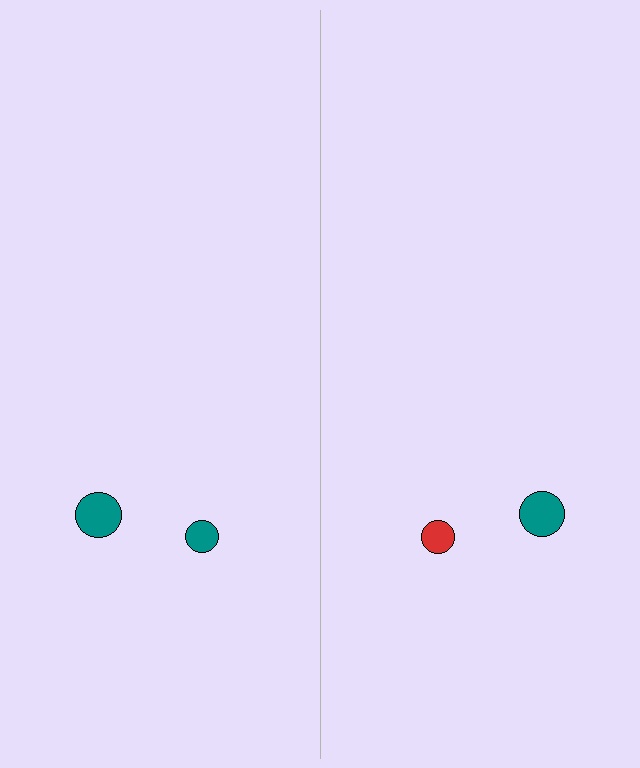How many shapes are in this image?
There are 4 shapes in this image.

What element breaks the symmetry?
The red circle on the right side breaks the symmetry — its mirror counterpart is teal.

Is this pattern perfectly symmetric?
No, the pattern is not perfectly symmetric. The red circle on the right side breaks the symmetry — its mirror counterpart is teal.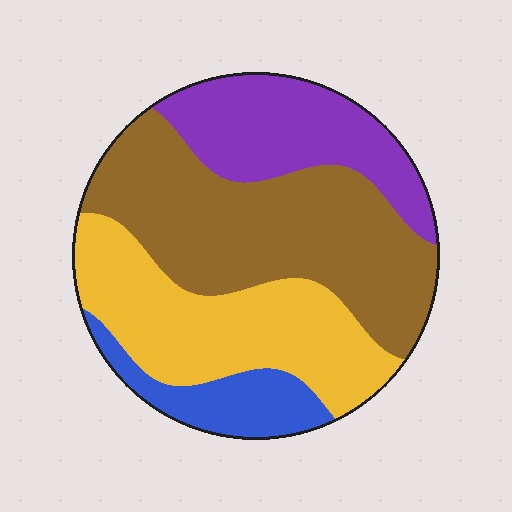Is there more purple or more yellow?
Yellow.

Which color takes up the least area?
Blue, at roughly 10%.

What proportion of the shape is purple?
Purple takes up less than a quarter of the shape.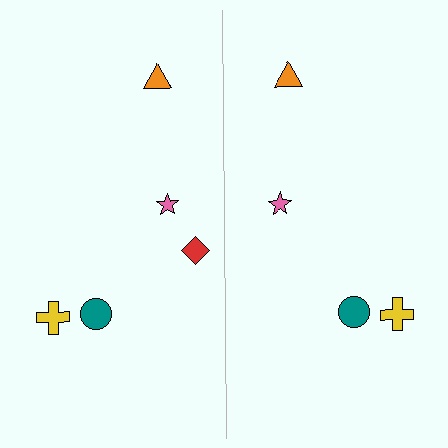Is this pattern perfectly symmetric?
No, the pattern is not perfectly symmetric. A red diamond is missing from the right side.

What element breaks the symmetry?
A red diamond is missing from the right side.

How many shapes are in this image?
There are 9 shapes in this image.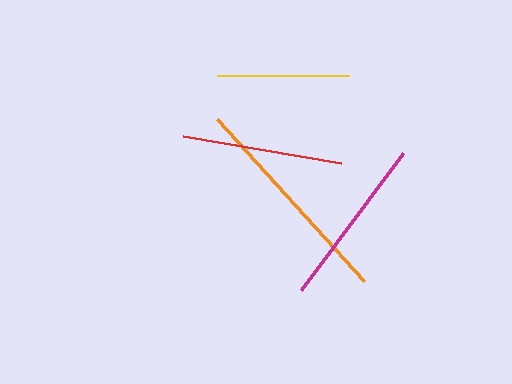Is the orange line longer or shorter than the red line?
The orange line is longer than the red line.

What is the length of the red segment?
The red segment is approximately 160 pixels long.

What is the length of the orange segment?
The orange segment is approximately 219 pixels long.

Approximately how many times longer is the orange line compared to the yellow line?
The orange line is approximately 1.6 times the length of the yellow line.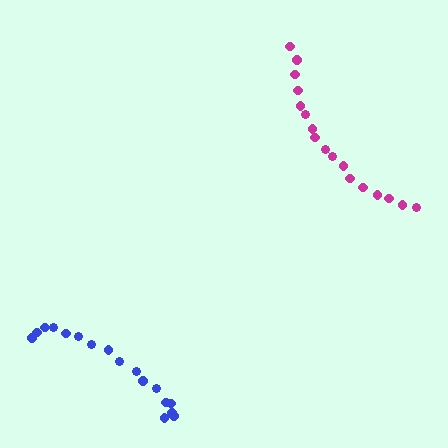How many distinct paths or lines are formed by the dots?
There are 2 distinct paths.